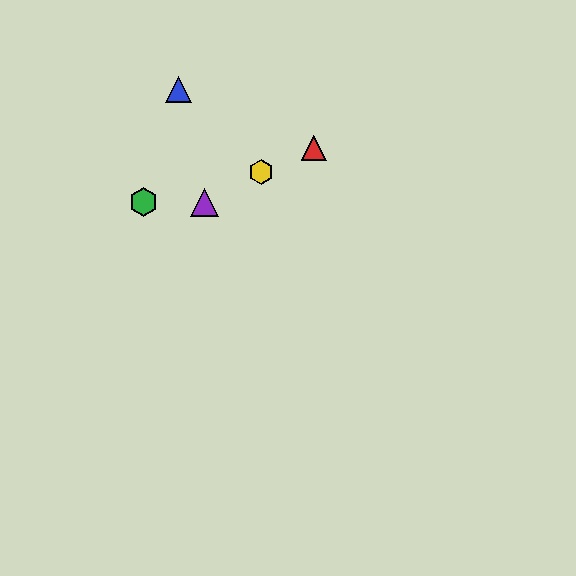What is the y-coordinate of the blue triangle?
The blue triangle is at y≈90.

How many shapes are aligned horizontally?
2 shapes (the green hexagon, the purple triangle) are aligned horizontally.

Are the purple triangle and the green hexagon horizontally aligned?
Yes, both are at y≈202.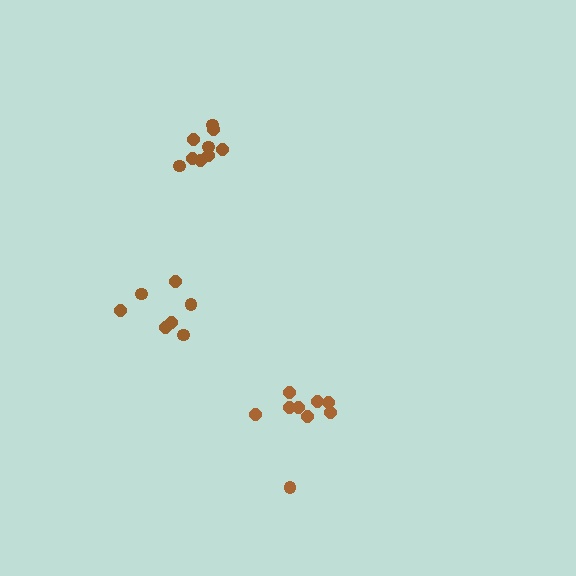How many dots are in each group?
Group 1: 9 dots, Group 2: 9 dots, Group 3: 7 dots (25 total).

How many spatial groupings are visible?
There are 3 spatial groupings.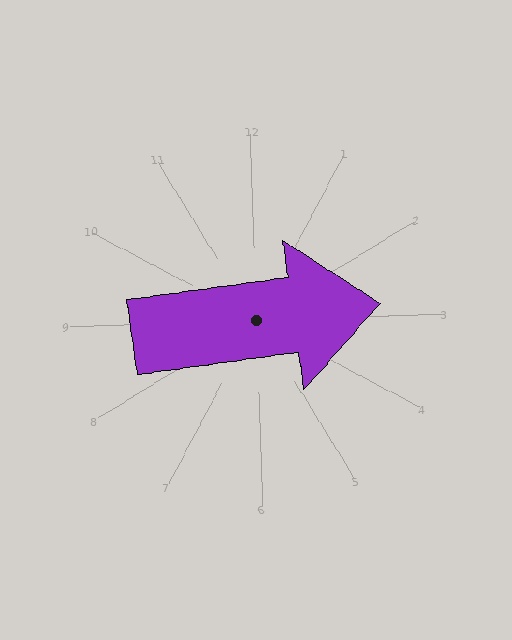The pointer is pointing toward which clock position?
Roughly 3 o'clock.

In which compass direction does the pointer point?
East.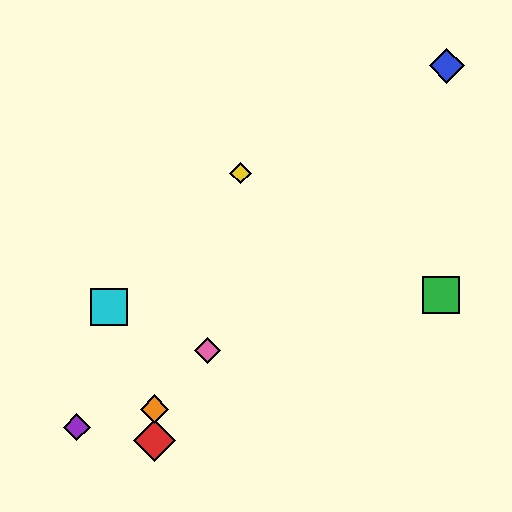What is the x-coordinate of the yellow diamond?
The yellow diamond is at x≈241.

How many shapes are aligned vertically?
2 shapes (the red diamond, the orange diamond) are aligned vertically.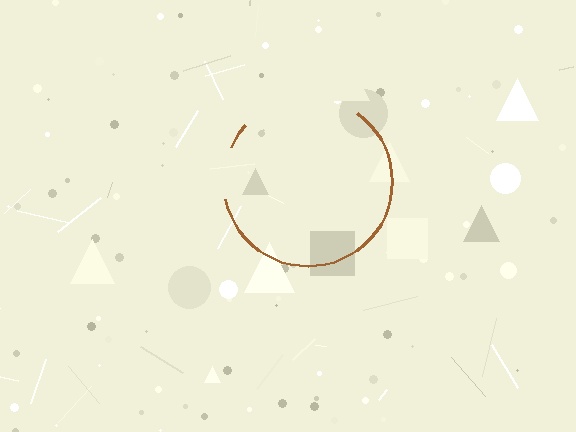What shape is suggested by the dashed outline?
The dashed outline suggests a circle.